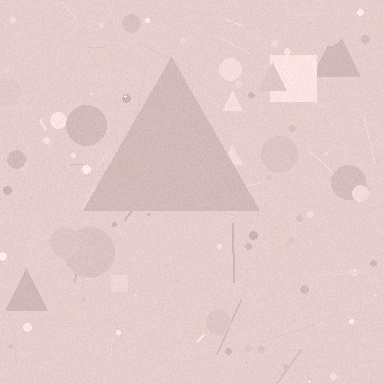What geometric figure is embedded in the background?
A triangle is embedded in the background.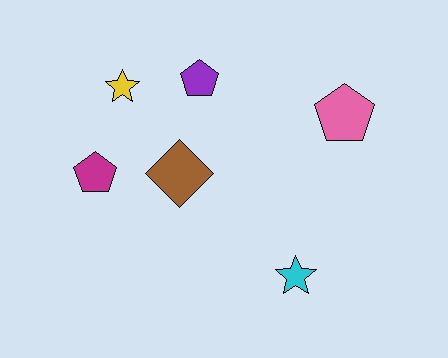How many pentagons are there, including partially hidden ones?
There are 3 pentagons.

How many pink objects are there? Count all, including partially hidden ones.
There is 1 pink object.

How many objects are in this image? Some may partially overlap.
There are 6 objects.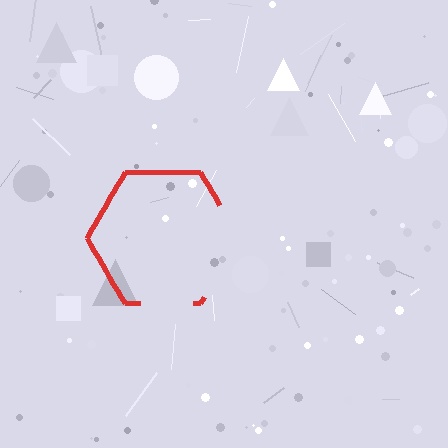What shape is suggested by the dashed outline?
The dashed outline suggests a hexagon.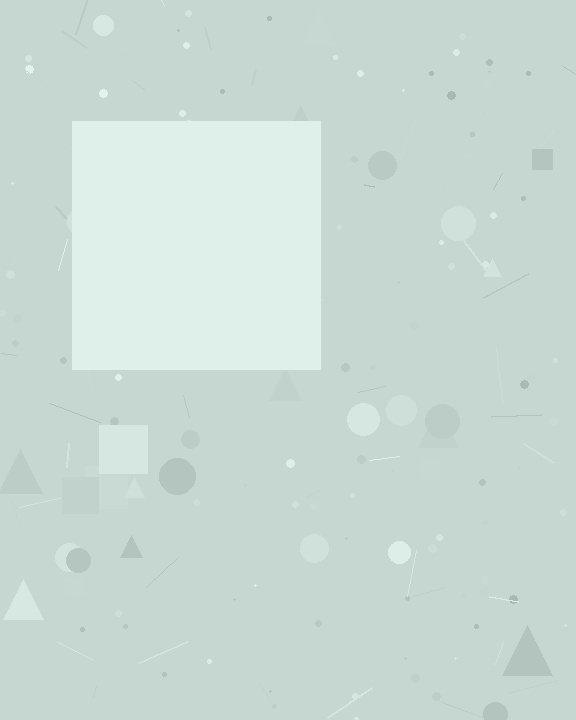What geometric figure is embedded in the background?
A square is embedded in the background.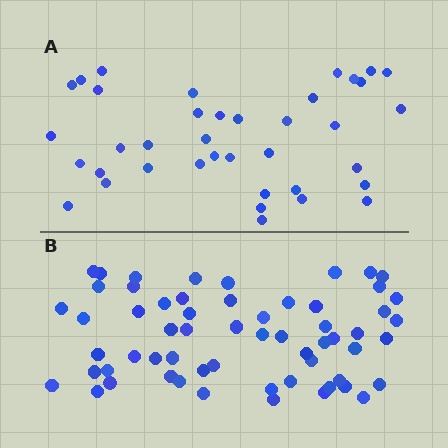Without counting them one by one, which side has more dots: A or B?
Region B (the bottom region) has more dots.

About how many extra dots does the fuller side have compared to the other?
Region B has approximately 20 more dots than region A.